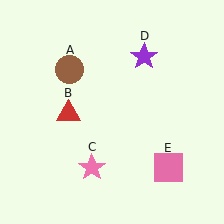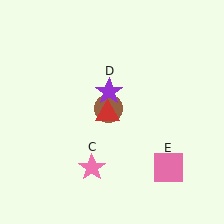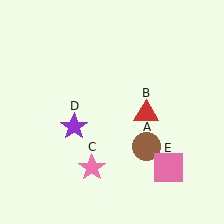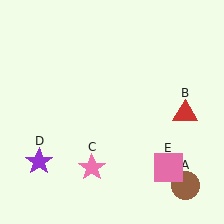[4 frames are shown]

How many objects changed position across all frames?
3 objects changed position: brown circle (object A), red triangle (object B), purple star (object D).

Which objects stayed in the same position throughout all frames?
Pink star (object C) and pink square (object E) remained stationary.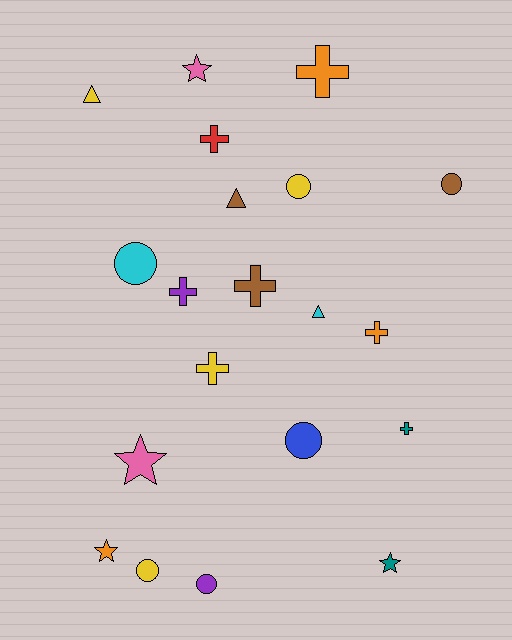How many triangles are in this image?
There are 3 triangles.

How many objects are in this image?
There are 20 objects.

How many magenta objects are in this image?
There are no magenta objects.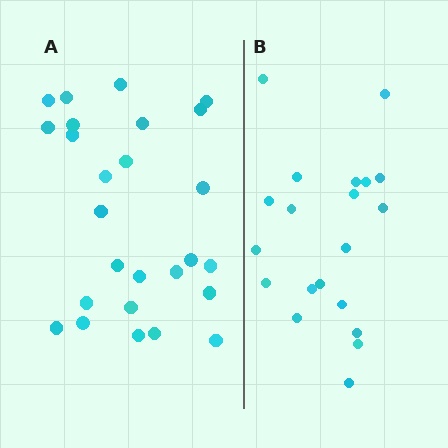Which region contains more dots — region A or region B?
Region A (the left region) has more dots.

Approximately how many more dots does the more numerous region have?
Region A has about 6 more dots than region B.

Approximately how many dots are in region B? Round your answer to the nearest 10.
About 20 dots.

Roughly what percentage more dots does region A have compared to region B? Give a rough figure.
About 30% more.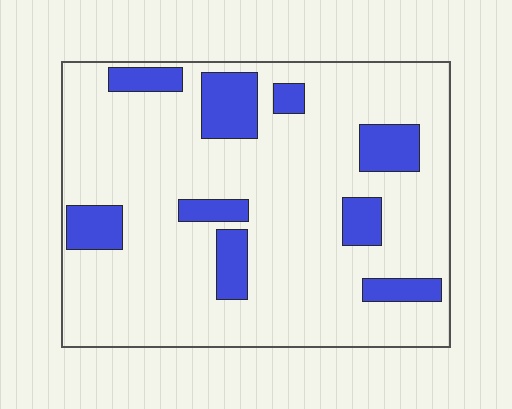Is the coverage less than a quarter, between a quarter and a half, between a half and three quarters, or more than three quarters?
Less than a quarter.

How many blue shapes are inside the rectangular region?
9.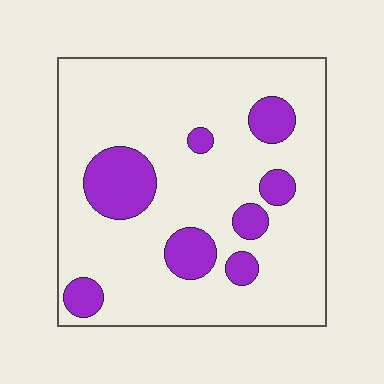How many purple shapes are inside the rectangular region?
8.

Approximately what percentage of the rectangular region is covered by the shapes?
Approximately 20%.